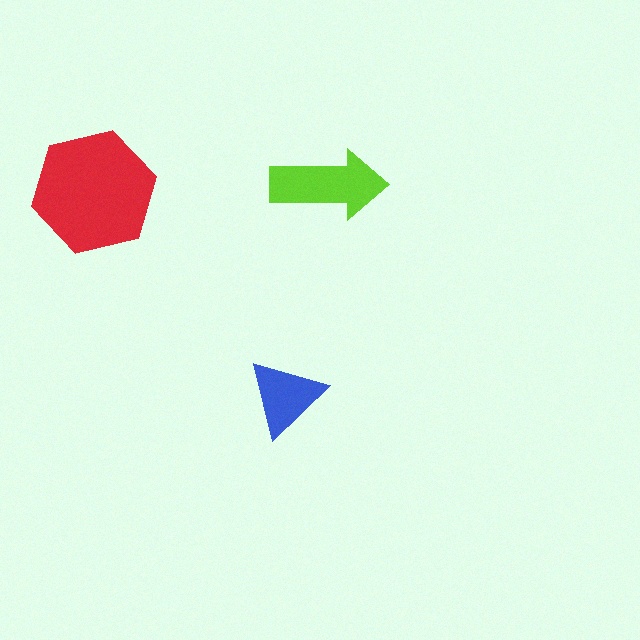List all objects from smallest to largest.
The blue triangle, the lime arrow, the red hexagon.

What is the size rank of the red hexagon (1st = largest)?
1st.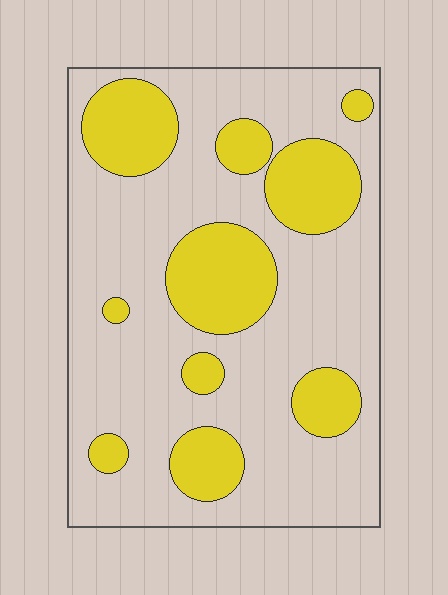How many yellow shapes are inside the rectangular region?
10.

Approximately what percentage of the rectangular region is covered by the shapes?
Approximately 30%.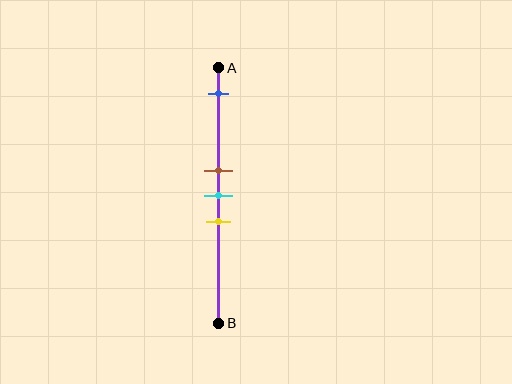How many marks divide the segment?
There are 4 marks dividing the segment.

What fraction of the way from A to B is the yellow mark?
The yellow mark is approximately 60% (0.6) of the way from A to B.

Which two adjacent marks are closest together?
The brown and cyan marks are the closest adjacent pair.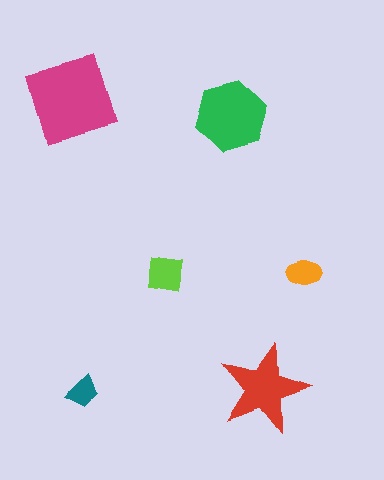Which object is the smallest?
The teal trapezoid.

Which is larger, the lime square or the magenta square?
The magenta square.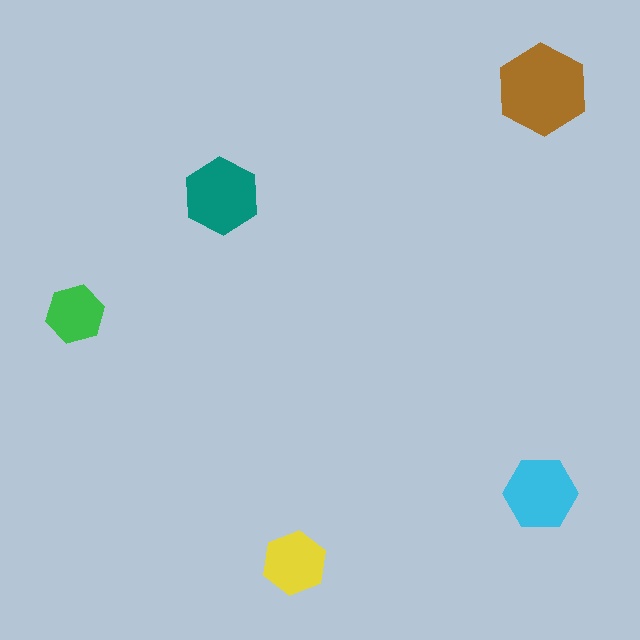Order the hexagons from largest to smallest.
the brown one, the teal one, the cyan one, the yellow one, the green one.